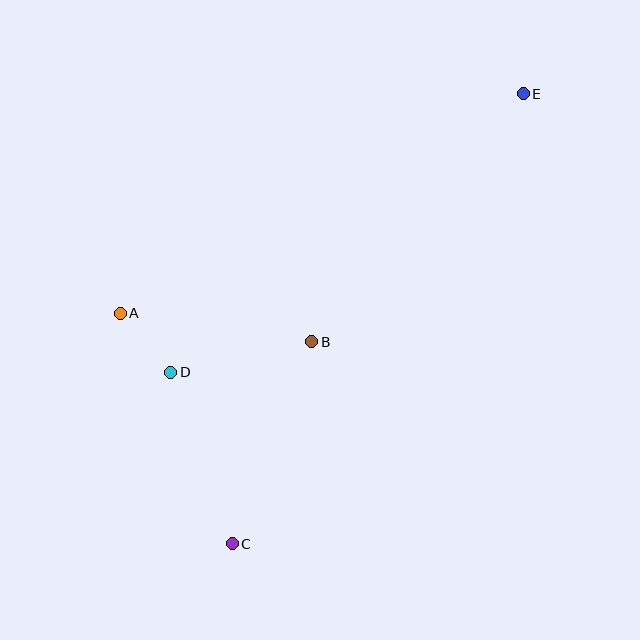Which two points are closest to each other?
Points A and D are closest to each other.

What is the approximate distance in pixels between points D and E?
The distance between D and E is approximately 449 pixels.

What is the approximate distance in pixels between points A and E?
The distance between A and E is approximately 459 pixels.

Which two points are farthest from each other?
Points C and E are farthest from each other.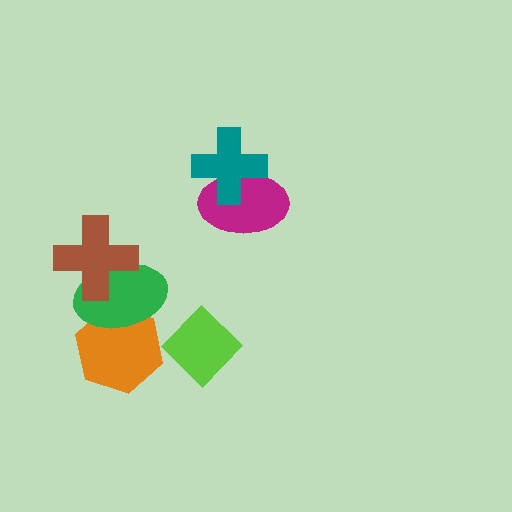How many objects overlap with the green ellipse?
2 objects overlap with the green ellipse.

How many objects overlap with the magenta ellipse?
1 object overlaps with the magenta ellipse.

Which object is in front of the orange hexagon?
The green ellipse is in front of the orange hexagon.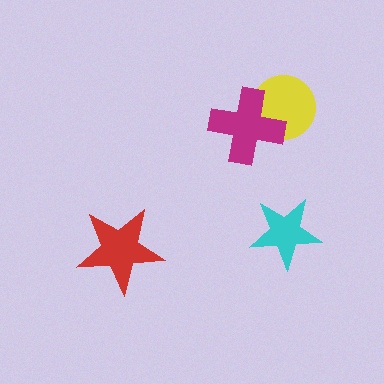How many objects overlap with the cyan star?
0 objects overlap with the cyan star.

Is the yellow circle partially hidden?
Yes, it is partially covered by another shape.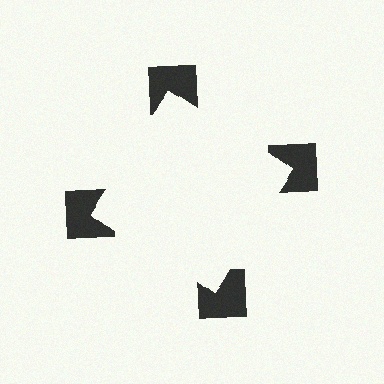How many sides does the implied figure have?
4 sides.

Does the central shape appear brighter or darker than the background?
It typically appears slightly brighter than the background, even though no actual brightness change is drawn.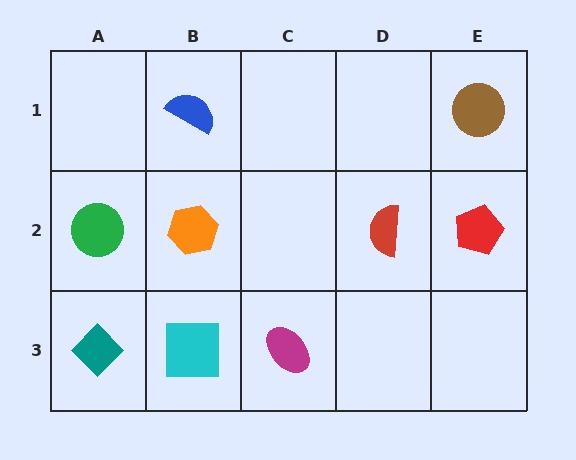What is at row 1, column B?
A blue semicircle.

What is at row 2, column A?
A green circle.